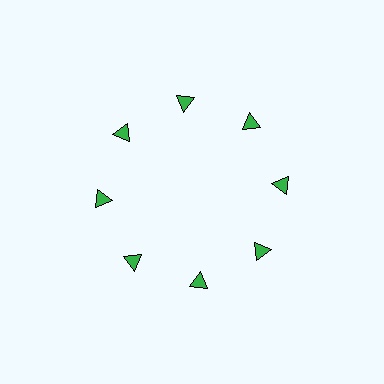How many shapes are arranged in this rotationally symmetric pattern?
There are 8 shapes, arranged in 8 groups of 1.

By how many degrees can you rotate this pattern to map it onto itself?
The pattern maps onto itself every 45 degrees of rotation.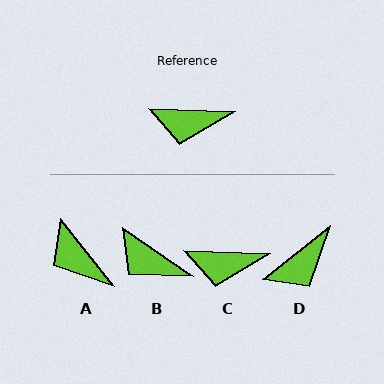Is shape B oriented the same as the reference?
No, it is off by about 33 degrees.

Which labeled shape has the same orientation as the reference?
C.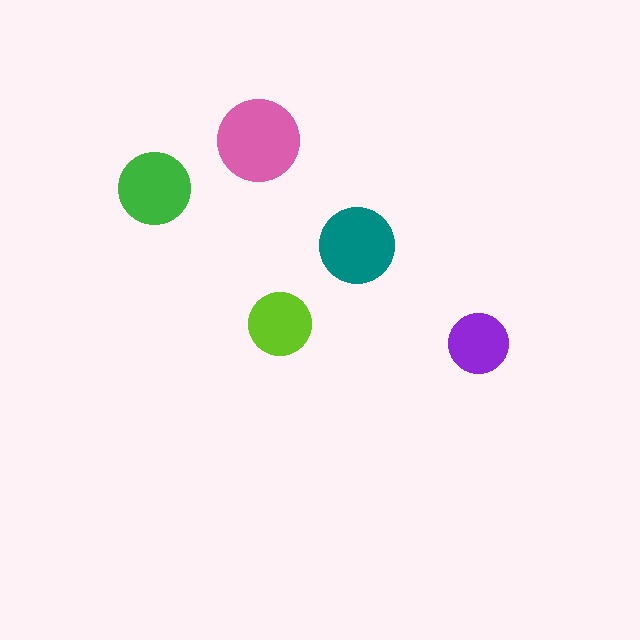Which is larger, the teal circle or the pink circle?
The pink one.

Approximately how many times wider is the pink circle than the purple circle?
About 1.5 times wider.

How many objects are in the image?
There are 5 objects in the image.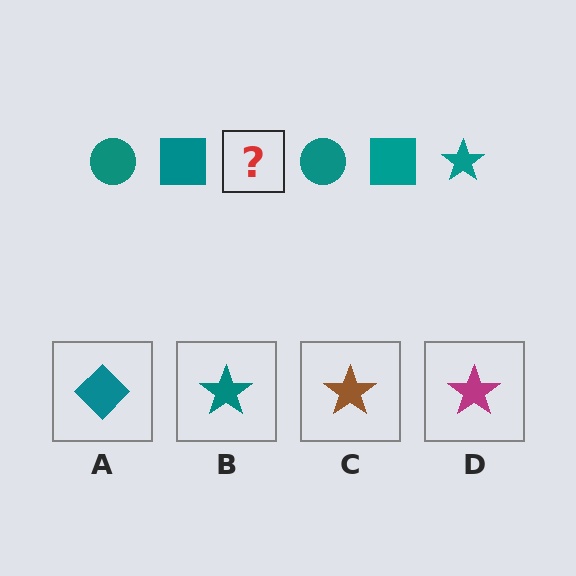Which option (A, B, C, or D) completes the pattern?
B.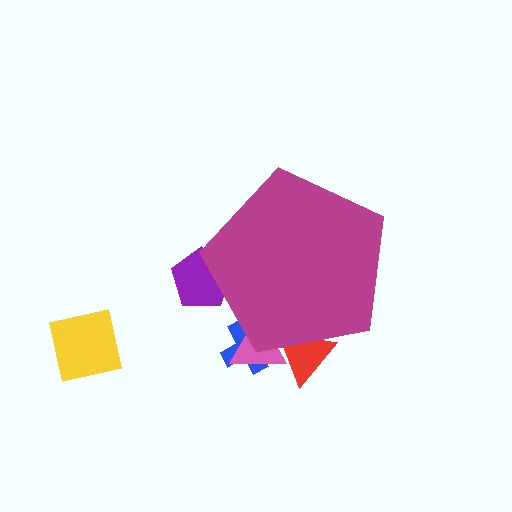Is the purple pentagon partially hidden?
Yes, the purple pentagon is partially hidden behind the magenta pentagon.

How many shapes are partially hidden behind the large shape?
4 shapes are partially hidden.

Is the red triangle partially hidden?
Yes, the red triangle is partially hidden behind the magenta pentagon.